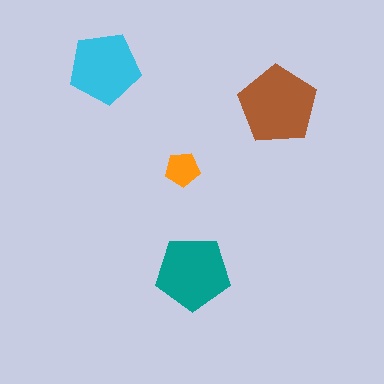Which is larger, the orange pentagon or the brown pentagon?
The brown one.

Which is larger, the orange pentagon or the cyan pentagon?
The cyan one.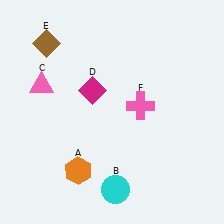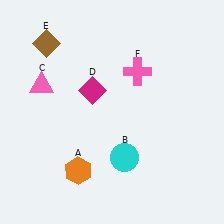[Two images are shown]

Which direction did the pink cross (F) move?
The pink cross (F) moved up.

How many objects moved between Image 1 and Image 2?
2 objects moved between the two images.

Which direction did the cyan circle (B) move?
The cyan circle (B) moved up.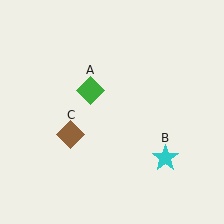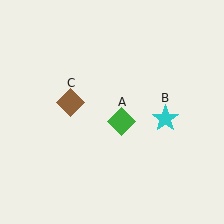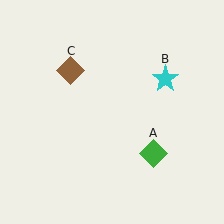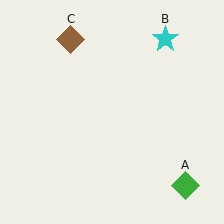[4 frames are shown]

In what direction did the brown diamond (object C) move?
The brown diamond (object C) moved up.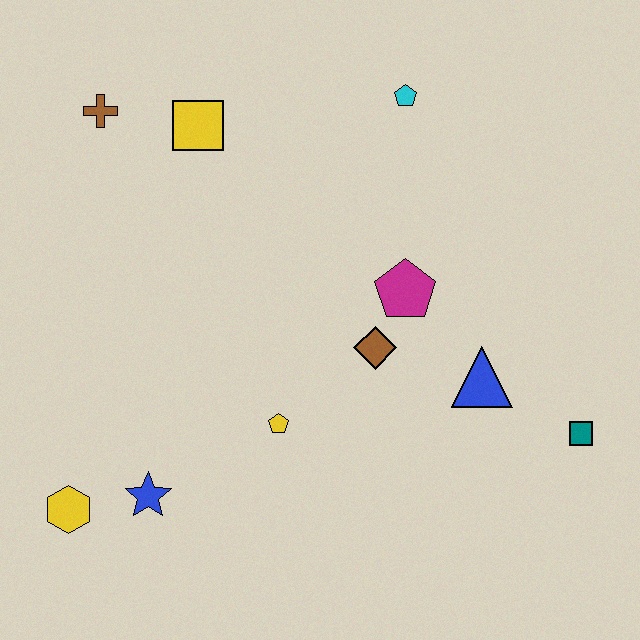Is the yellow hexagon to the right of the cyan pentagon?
No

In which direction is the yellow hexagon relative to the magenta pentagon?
The yellow hexagon is to the left of the magenta pentagon.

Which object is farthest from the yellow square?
The teal square is farthest from the yellow square.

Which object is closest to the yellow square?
The brown cross is closest to the yellow square.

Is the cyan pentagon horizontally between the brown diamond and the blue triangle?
Yes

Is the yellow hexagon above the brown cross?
No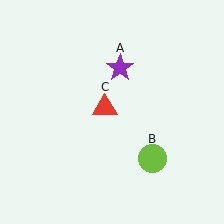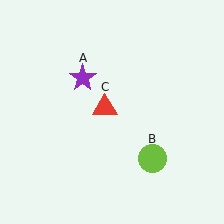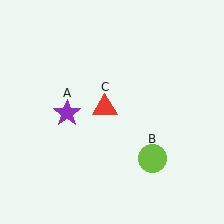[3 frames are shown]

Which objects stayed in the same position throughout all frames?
Lime circle (object B) and red triangle (object C) remained stationary.